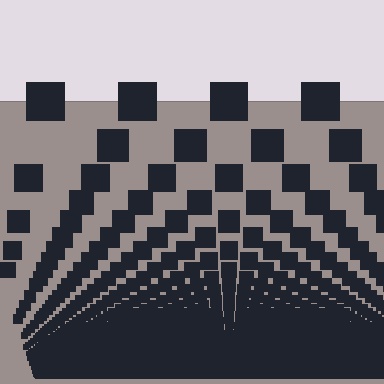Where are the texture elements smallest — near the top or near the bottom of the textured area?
Near the bottom.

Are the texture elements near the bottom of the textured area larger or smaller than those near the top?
Smaller. The gradient is inverted — elements near the bottom are smaller and denser.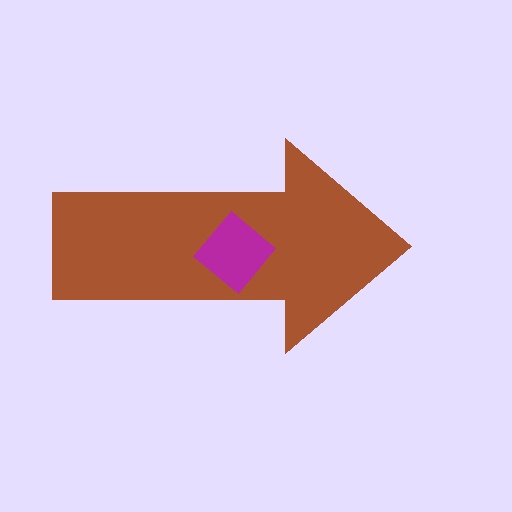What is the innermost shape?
The magenta diamond.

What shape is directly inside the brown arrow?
The magenta diamond.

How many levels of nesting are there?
2.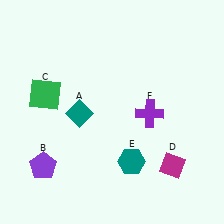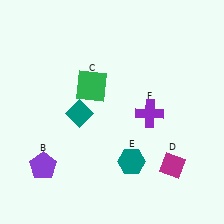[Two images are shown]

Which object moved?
The green square (C) moved right.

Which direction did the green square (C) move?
The green square (C) moved right.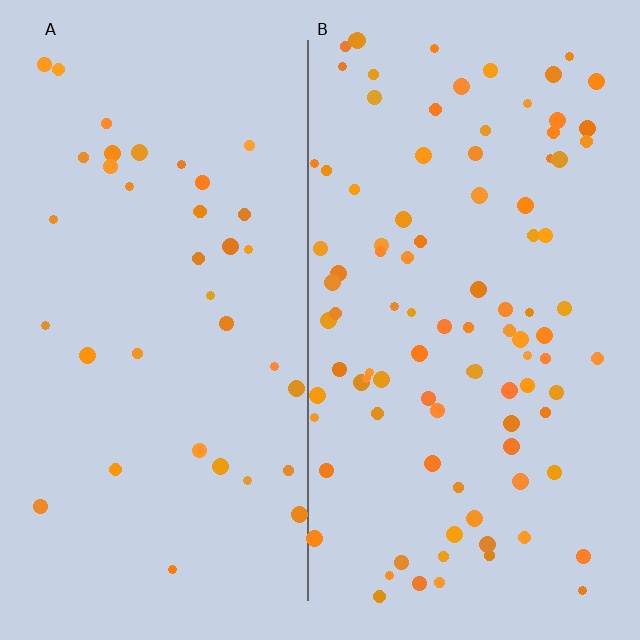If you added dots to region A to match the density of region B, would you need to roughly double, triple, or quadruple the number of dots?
Approximately triple.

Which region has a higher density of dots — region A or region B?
B (the right).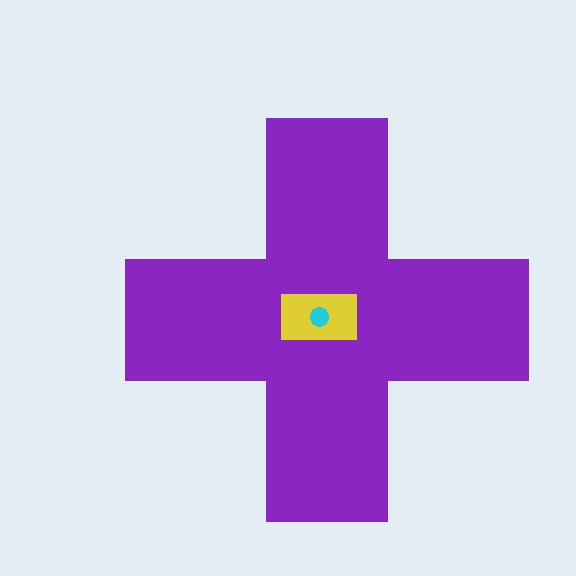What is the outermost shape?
The purple cross.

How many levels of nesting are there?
3.